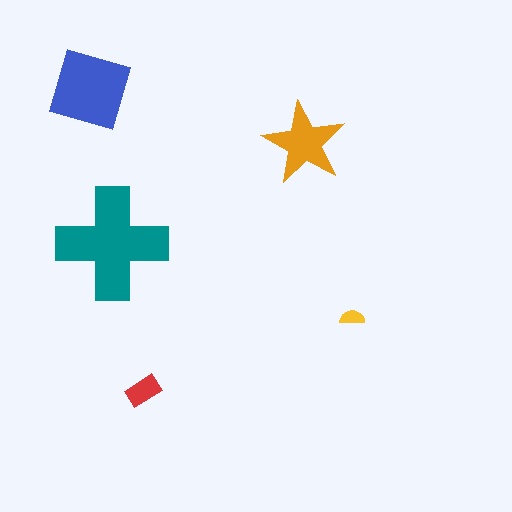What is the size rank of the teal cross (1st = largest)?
1st.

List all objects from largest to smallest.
The teal cross, the blue diamond, the orange star, the red rectangle, the yellow semicircle.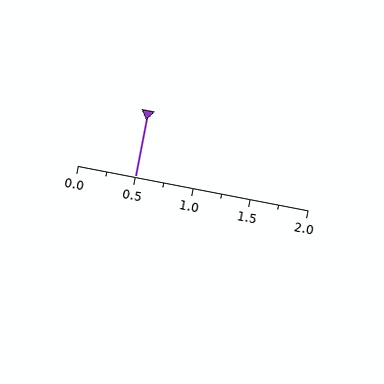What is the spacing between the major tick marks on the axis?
The major ticks are spaced 0.5 apart.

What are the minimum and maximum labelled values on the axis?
The axis runs from 0.0 to 2.0.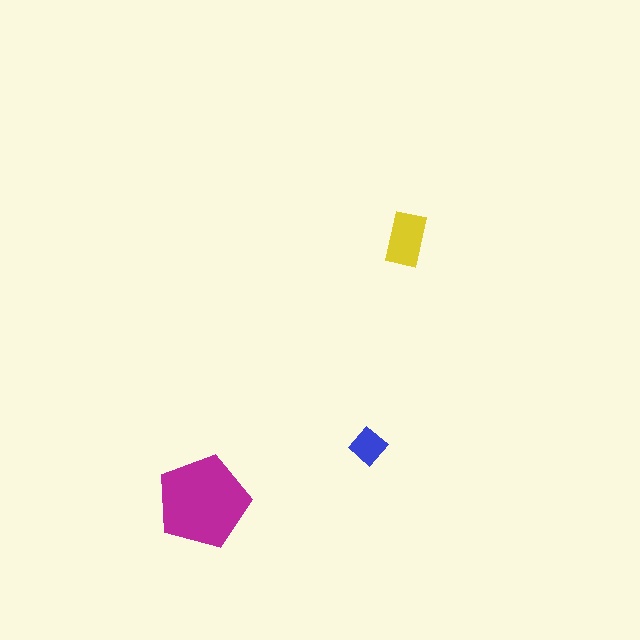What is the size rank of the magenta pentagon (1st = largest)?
1st.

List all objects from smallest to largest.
The blue diamond, the yellow rectangle, the magenta pentagon.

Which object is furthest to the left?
The magenta pentagon is leftmost.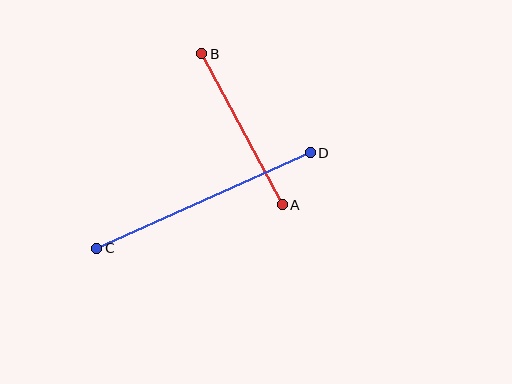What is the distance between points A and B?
The distance is approximately 171 pixels.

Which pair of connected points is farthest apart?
Points C and D are farthest apart.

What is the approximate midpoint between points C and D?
The midpoint is at approximately (204, 200) pixels.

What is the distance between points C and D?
The distance is approximately 234 pixels.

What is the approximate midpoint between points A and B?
The midpoint is at approximately (242, 129) pixels.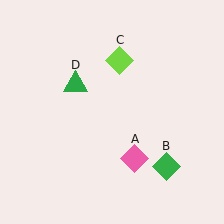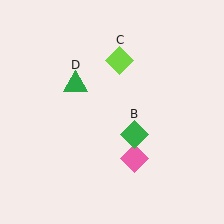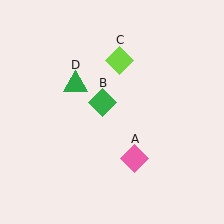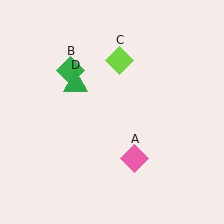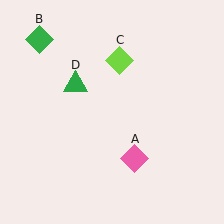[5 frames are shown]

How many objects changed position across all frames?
1 object changed position: green diamond (object B).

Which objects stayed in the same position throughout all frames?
Pink diamond (object A) and lime diamond (object C) and green triangle (object D) remained stationary.